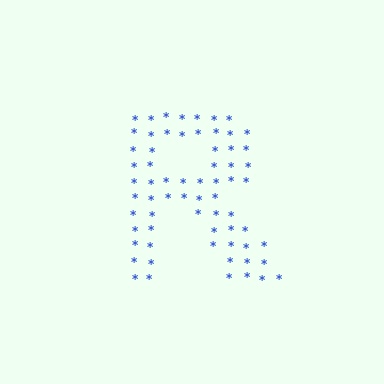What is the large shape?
The large shape is the letter R.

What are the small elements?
The small elements are asterisks.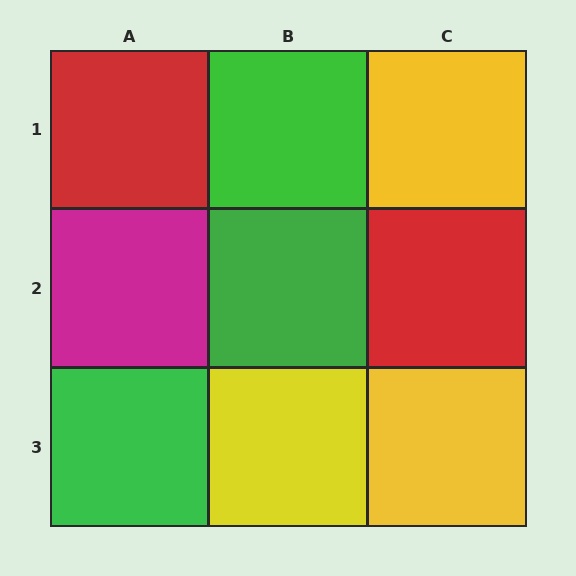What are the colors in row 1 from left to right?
Red, green, yellow.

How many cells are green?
3 cells are green.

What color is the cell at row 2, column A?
Magenta.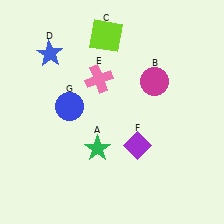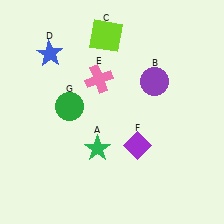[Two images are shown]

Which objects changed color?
B changed from magenta to purple. G changed from blue to green.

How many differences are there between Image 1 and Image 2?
There are 2 differences between the two images.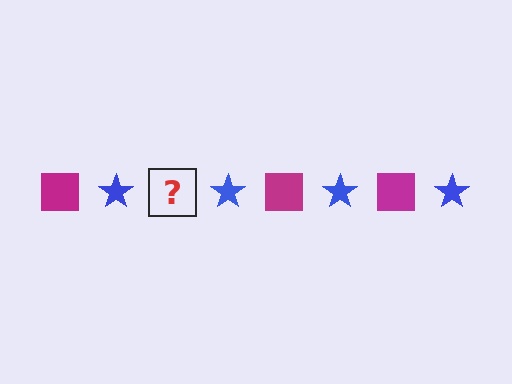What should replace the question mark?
The question mark should be replaced with a magenta square.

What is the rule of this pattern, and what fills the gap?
The rule is that the pattern alternates between magenta square and blue star. The gap should be filled with a magenta square.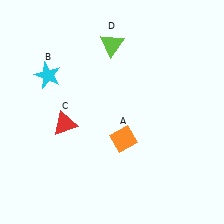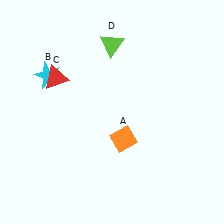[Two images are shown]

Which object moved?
The red triangle (C) moved up.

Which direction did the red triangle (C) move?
The red triangle (C) moved up.